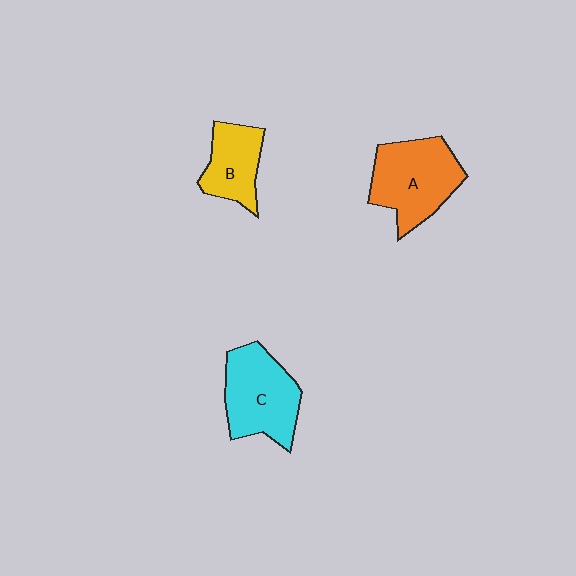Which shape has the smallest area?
Shape B (yellow).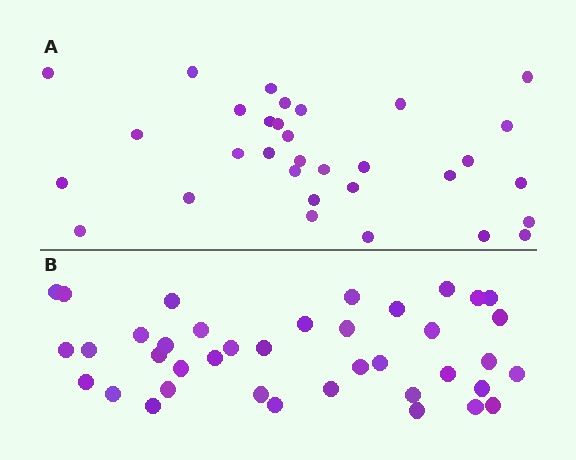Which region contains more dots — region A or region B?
Region B (the bottom region) has more dots.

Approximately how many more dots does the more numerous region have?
Region B has roughly 8 or so more dots than region A.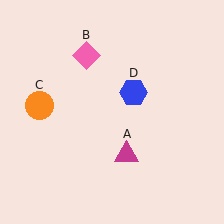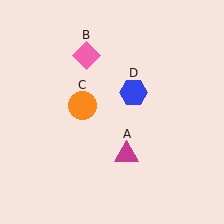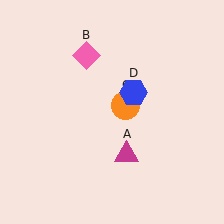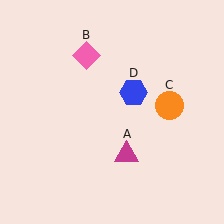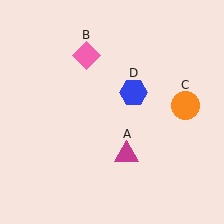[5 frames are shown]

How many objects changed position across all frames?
1 object changed position: orange circle (object C).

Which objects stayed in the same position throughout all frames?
Magenta triangle (object A) and pink diamond (object B) and blue hexagon (object D) remained stationary.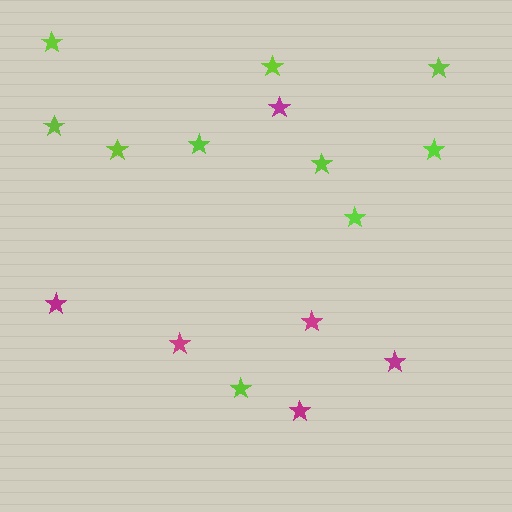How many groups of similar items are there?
There are 2 groups: one group of lime stars (10) and one group of magenta stars (6).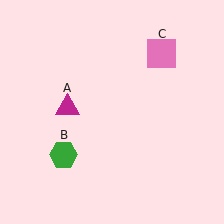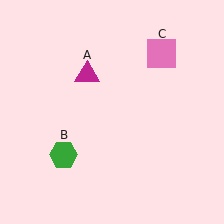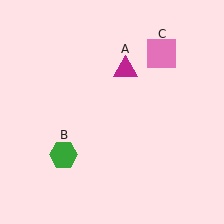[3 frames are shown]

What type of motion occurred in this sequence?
The magenta triangle (object A) rotated clockwise around the center of the scene.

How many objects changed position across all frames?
1 object changed position: magenta triangle (object A).